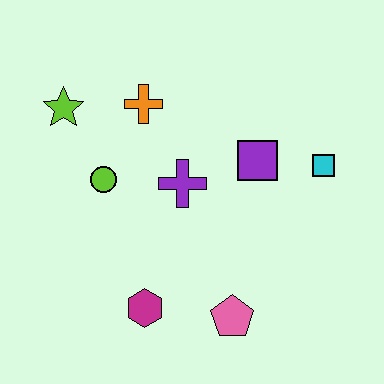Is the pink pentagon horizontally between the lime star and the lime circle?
No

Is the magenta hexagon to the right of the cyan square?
No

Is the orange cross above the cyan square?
Yes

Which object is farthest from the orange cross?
The pink pentagon is farthest from the orange cross.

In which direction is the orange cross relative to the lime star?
The orange cross is to the right of the lime star.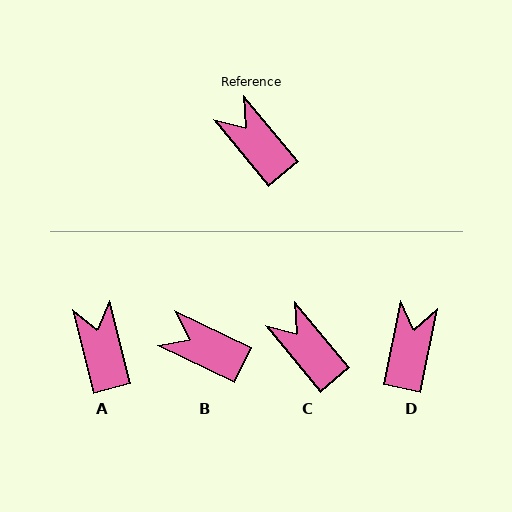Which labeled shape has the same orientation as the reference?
C.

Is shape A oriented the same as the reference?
No, it is off by about 25 degrees.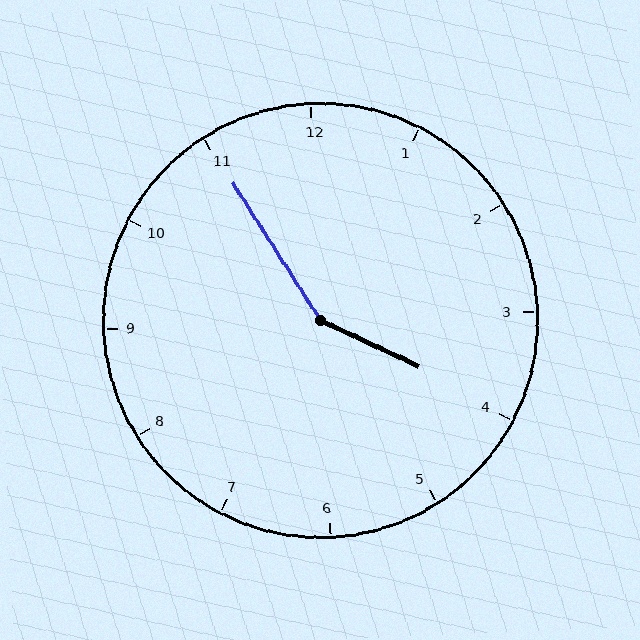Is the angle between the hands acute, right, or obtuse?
It is obtuse.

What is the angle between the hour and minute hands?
Approximately 148 degrees.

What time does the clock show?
3:55.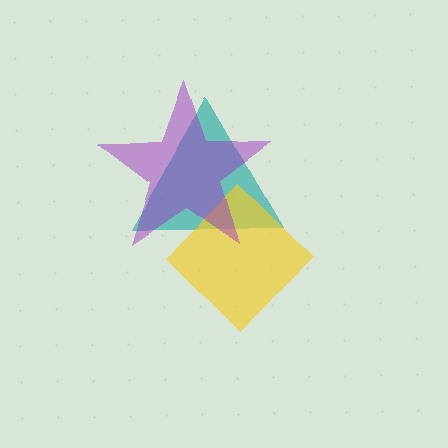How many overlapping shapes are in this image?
There are 3 overlapping shapes in the image.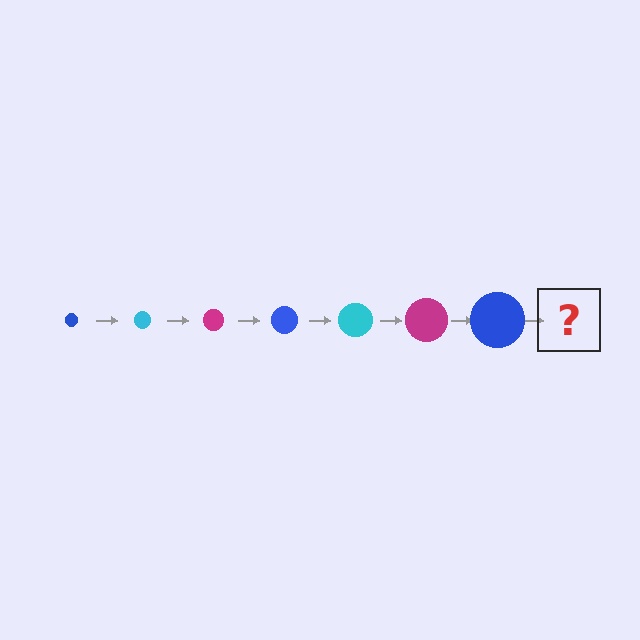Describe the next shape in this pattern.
It should be a cyan circle, larger than the previous one.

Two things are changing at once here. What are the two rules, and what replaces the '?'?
The two rules are that the circle grows larger each step and the color cycles through blue, cyan, and magenta. The '?' should be a cyan circle, larger than the previous one.